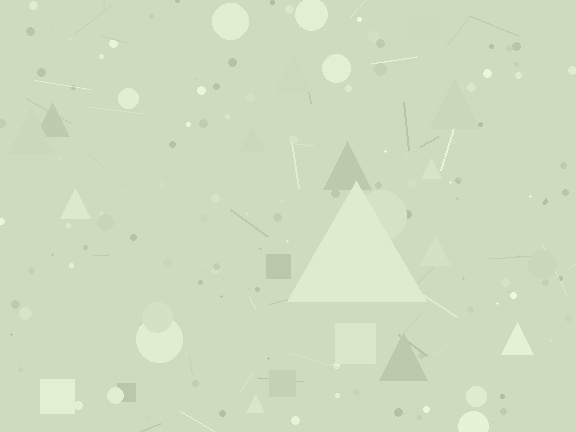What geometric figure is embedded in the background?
A triangle is embedded in the background.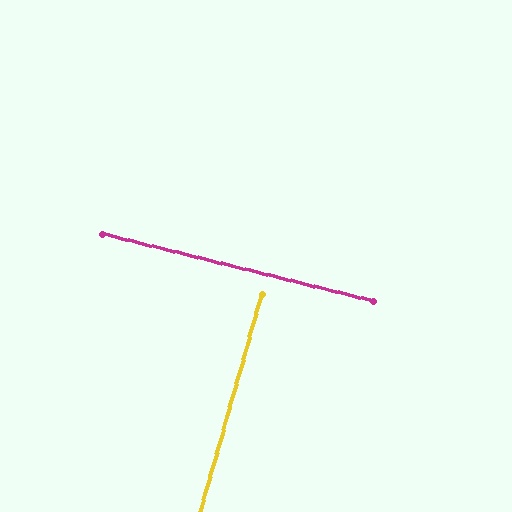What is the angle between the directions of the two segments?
Approximately 88 degrees.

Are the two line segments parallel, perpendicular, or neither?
Perpendicular — they meet at approximately 88°.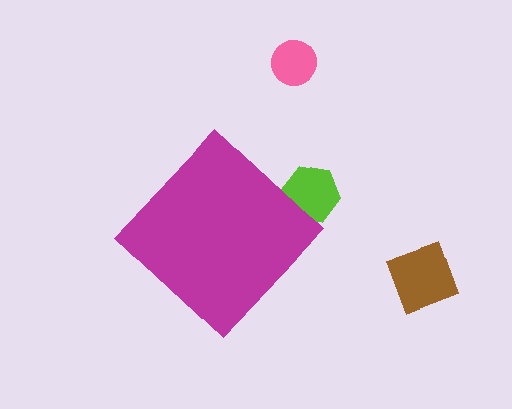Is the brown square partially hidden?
No, the brown square is fully visible.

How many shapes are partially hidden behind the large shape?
1 shape is partially hidden.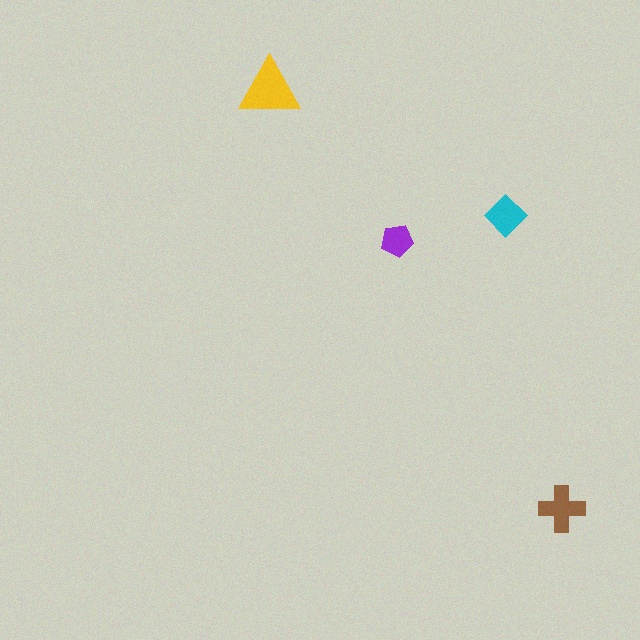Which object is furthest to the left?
The yellow triangle is leftmost.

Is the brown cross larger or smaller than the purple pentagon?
Larger.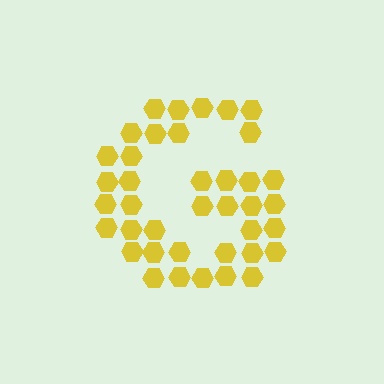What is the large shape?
The large shape is the letter G.